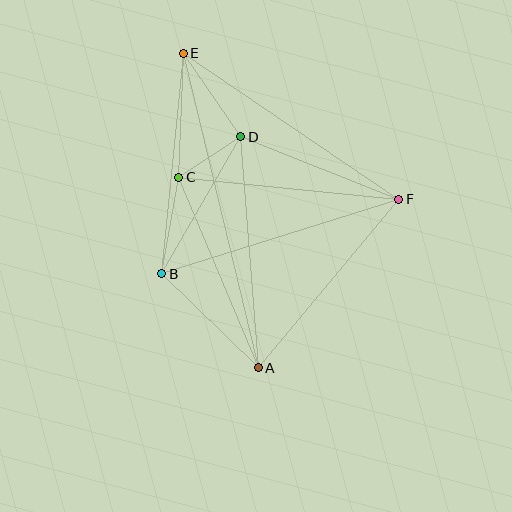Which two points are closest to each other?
Points C and D are closest to each other.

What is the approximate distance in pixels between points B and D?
The distance between B and D is approximately 158 pixels.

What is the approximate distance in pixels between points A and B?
The distance between A and B is approximately 134 pixels.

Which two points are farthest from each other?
Points A and E are farthest from each other.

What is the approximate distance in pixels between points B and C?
The distance between B and C is approximately 98 pixels.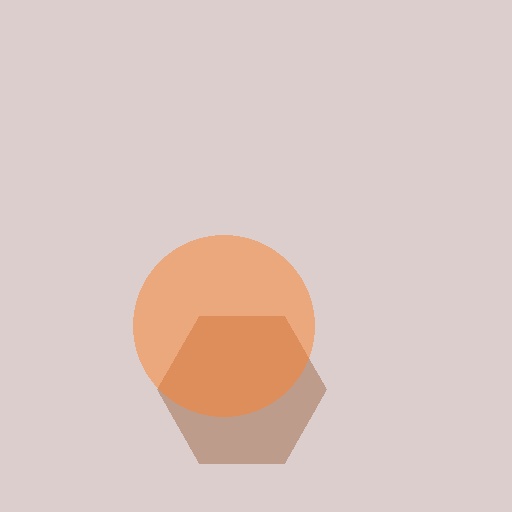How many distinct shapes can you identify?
There are 2 distinct shapes: a brown hexagon, an orange circle.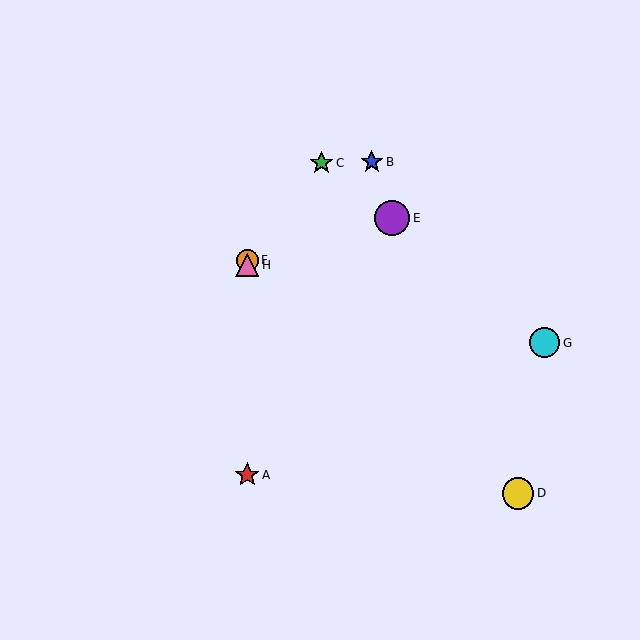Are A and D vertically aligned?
No, A is at x≈247 and D is at x≈518.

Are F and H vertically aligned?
Yes, both are at x≈247.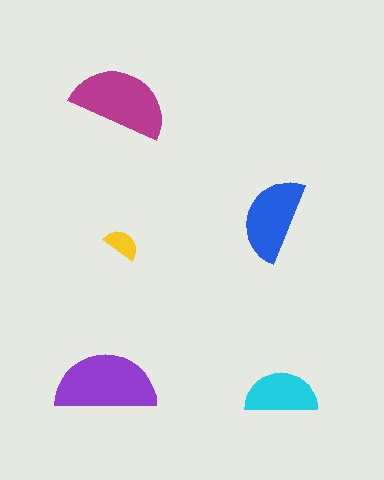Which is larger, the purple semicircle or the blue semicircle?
The purple one.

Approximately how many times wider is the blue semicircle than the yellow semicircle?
About 2.5 times wider.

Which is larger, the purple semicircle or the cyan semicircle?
The purple one.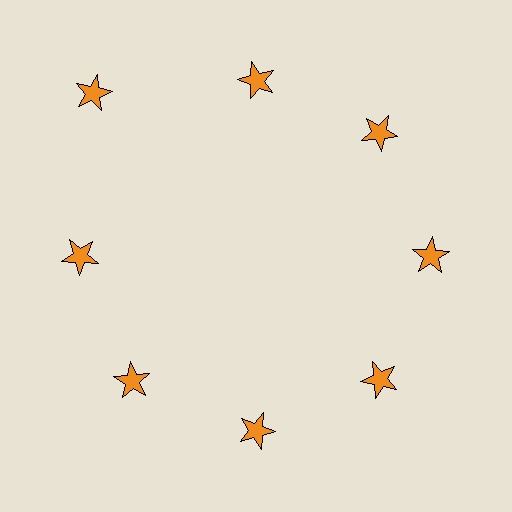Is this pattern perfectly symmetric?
No. The 8 orange stars are arranged in a ring, but one element near the 10 o'clock position is pushed outward from the center, breaking the 8-fold rotational symmetry.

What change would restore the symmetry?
The symmetry would be restored by moving it inward, back onto the ring so that all 8 stars sit at equal angles and equal distance from the center.